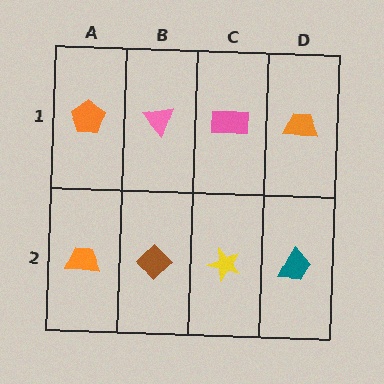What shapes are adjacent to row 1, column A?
An orange trapezoid (row 2, column A), a pink triangle (row 1, column B).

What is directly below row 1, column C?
A yellow star.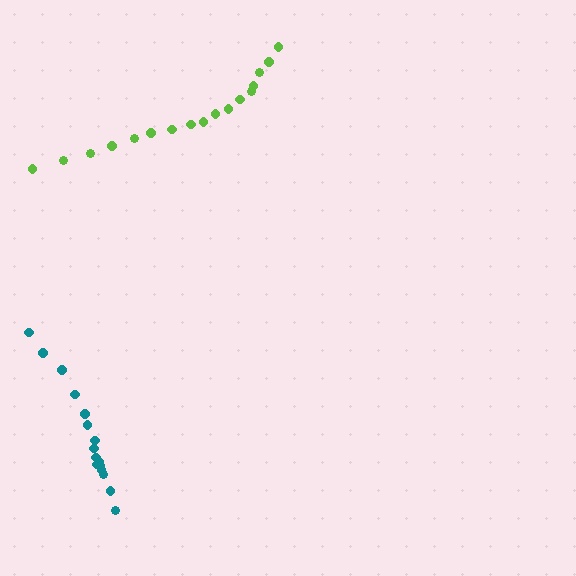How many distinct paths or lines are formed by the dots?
There are 2 distinct paths.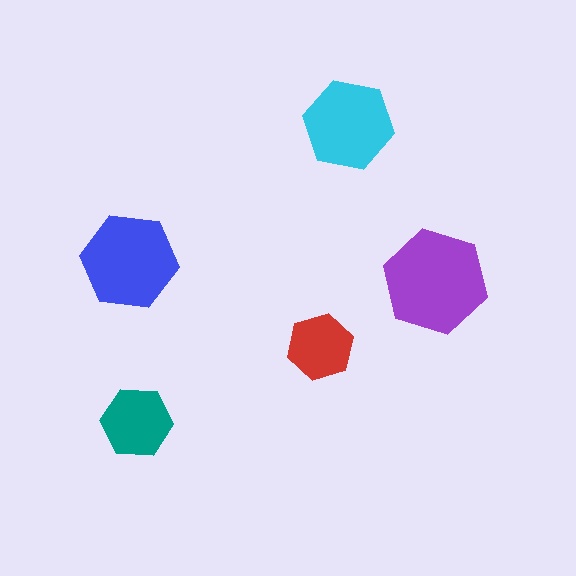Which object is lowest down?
The teal hexagon is bottommost.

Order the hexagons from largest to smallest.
the purple one, the blue one, the cyan one, the teal one, the red one.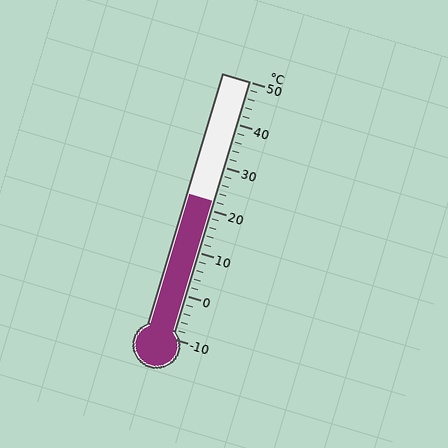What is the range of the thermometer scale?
The thermometer scale ranges from -10°C to 50°C.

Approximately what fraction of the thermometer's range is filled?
The thermometer is filled to approximately 55% of its range.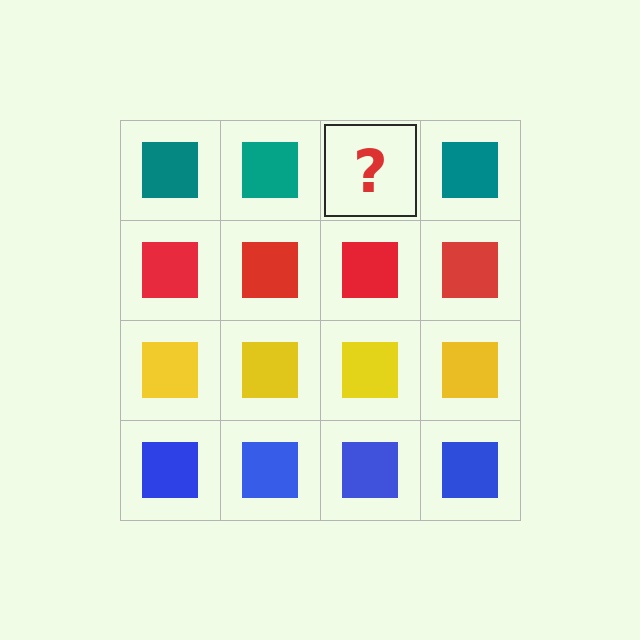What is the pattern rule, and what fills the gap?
The rule is that each row has a consistent color. The gap should be filled with a teal square.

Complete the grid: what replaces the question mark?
The question mark should be replaced with a teal square.